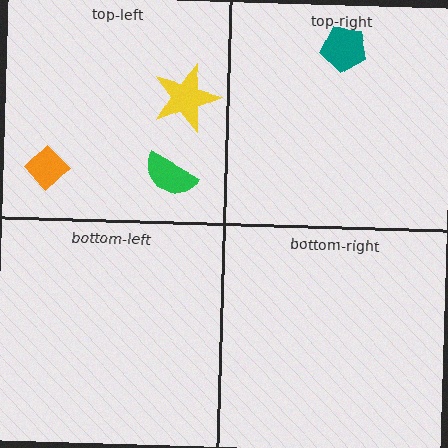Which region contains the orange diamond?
The top-left region.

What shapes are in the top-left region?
The green semicircle, the yellow star, the orange diamond.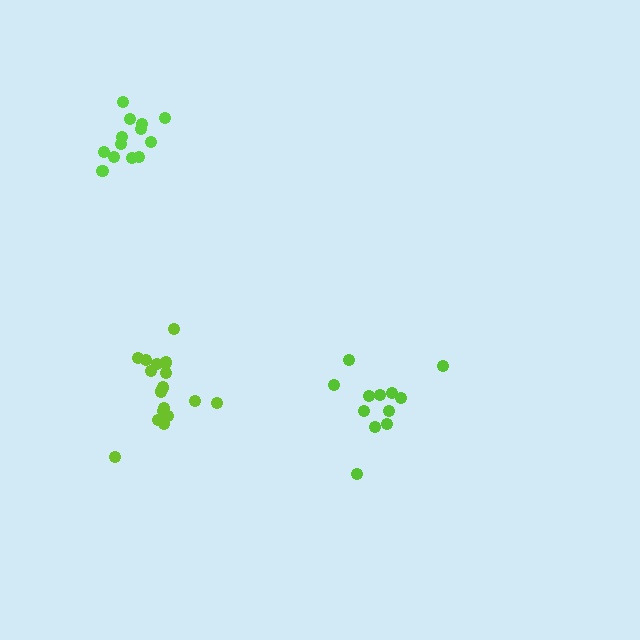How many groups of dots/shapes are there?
There are 3 groups.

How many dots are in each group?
Group 1: 12 dots, Group 2: 18 dots, Group 3: 13 dots (43 total).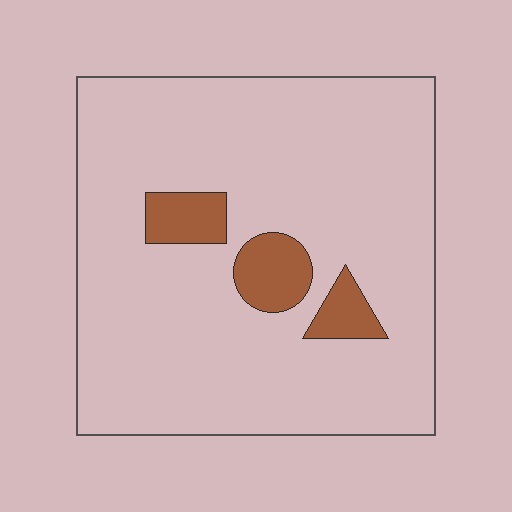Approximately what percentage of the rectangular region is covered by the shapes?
Approximately 10%.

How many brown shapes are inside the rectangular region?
3.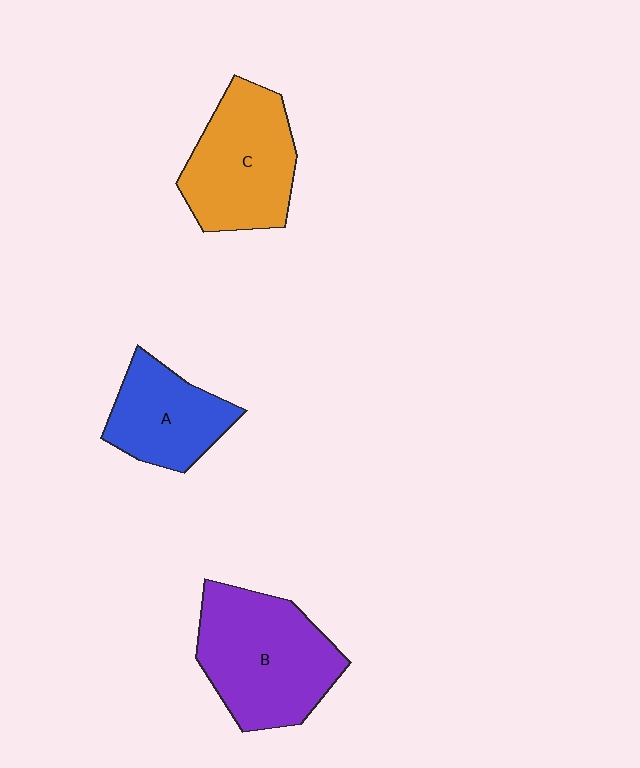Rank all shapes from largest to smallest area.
From largest to smallest: B (purple), C (orange), A (blue).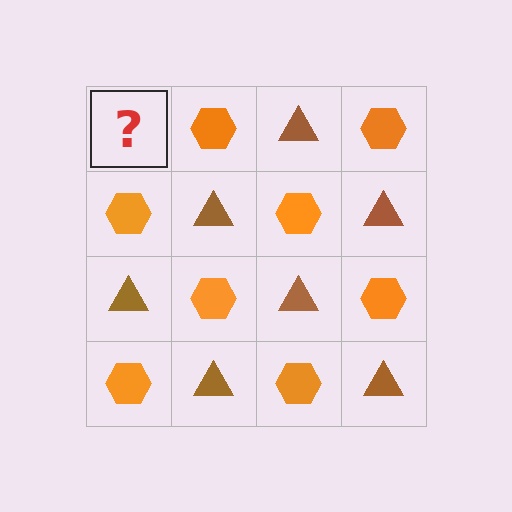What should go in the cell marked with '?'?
The missing cell should contain a brown triangle.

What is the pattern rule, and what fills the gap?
The rule is that it alternates brown triangle and orange hexagon in a checkerboard pattern. The gap should be filled with a brown triangle.